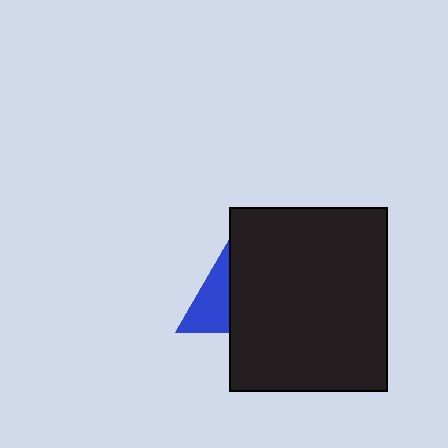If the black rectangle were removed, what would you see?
You would see the complete blue triangle.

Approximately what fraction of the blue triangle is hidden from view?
Roughly 52% of the blue triangle is hidden behind the black rectangle.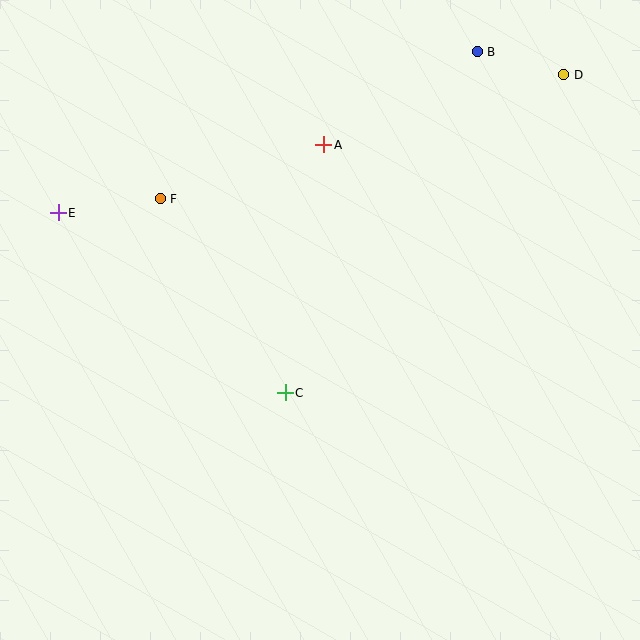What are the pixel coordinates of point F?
Point F is at (160, 199).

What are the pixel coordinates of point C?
Point C is at (285, 393).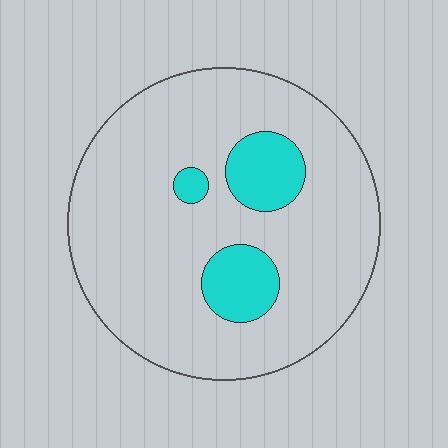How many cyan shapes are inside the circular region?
3.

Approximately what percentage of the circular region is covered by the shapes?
Approximately 15%.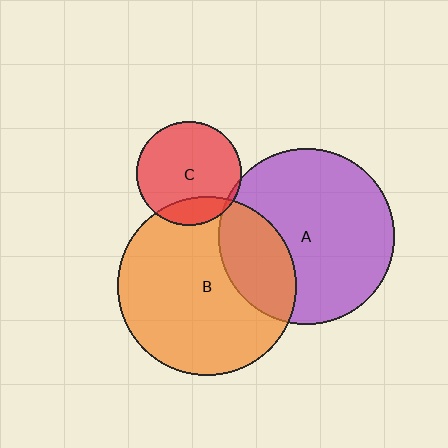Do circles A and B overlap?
Yes.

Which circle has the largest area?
Circle B (orange).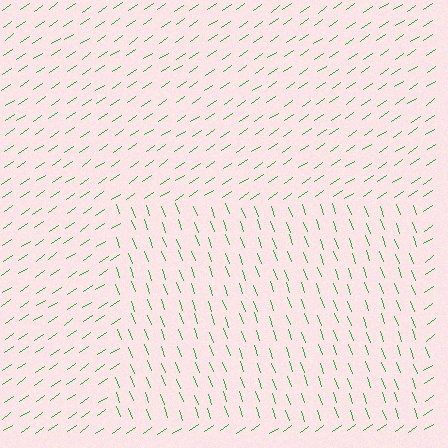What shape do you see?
I see a rectangle.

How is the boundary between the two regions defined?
The boundary is defined purely by a change in line orientation (approximately 75 degrees difference). All lines are the same color and thickness.